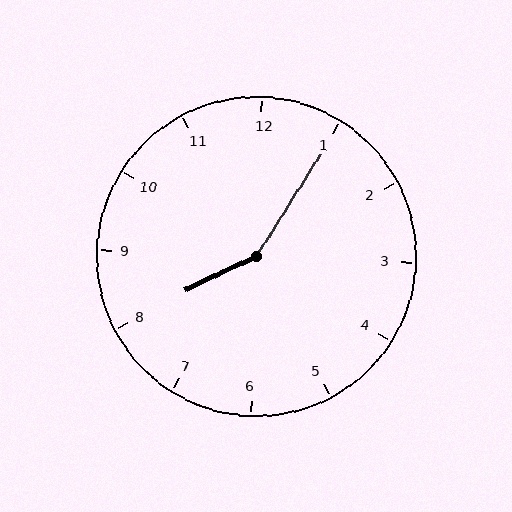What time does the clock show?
8:05.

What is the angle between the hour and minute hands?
Approximately 148 degrees.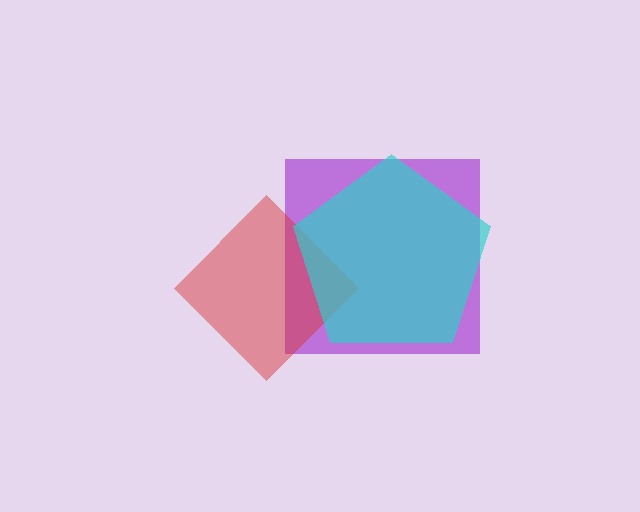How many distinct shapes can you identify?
There are 3 distinct shapes: a purple square, a red diamond, a cyan pentagon.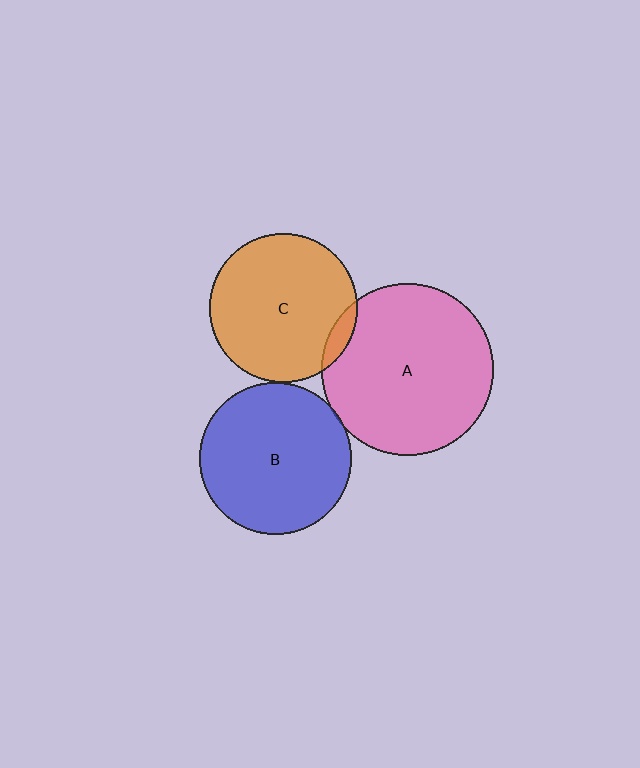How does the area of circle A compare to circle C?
Approximately 1.3 times.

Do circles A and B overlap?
Yes.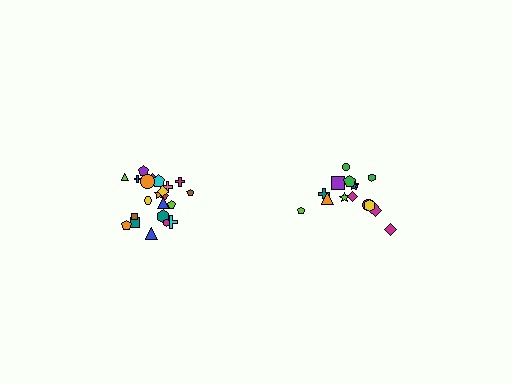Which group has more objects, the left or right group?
The left group.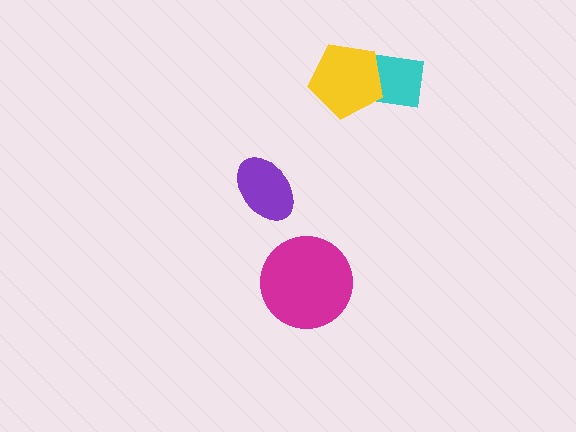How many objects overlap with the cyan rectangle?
1 object overlaps with the cyan rectangle.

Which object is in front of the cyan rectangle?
The yellow pentagon is in front of the cyan rectangle.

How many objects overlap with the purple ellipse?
0 objects overlap with the purple ellipse.